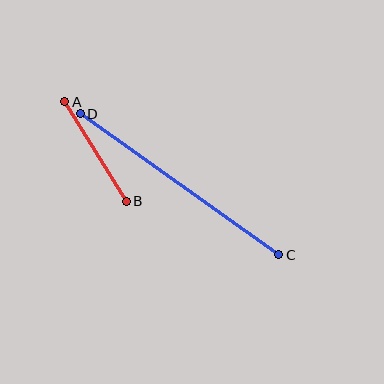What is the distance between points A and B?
The distance is approximately 117 pixels.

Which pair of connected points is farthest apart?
Points C and D are farthest apart.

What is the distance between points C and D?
The distance is approximately 243 pixels.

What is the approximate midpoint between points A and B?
The midpoint is at approximately (95, 151) pixels.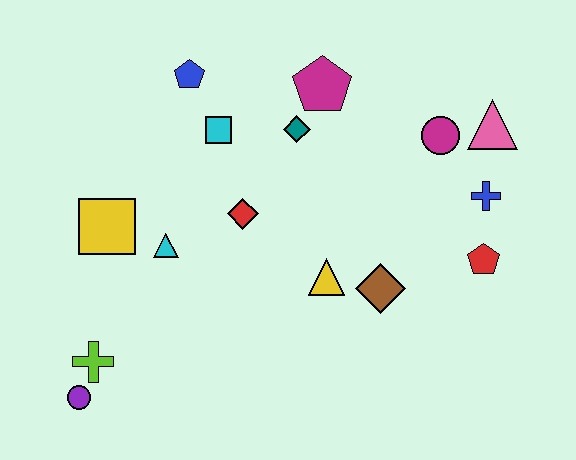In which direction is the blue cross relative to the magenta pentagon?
The blue cross is to the right of the magenta pentagon.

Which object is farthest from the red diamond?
The pink triangle is farthest from the red diamond.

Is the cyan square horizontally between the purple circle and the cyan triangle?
No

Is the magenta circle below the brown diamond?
No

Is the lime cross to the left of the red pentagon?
Yes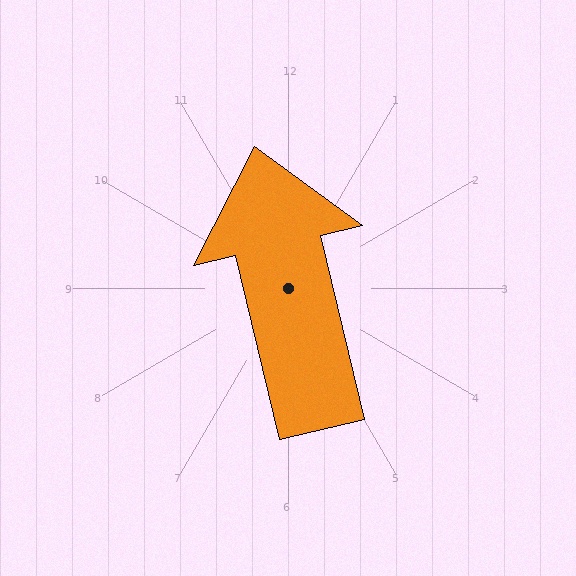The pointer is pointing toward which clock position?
Roughly 12 o'clock.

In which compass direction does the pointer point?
North.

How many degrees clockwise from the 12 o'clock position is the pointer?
Approximately 347 degrees.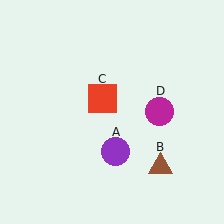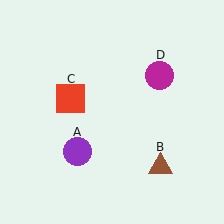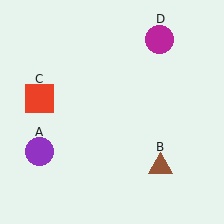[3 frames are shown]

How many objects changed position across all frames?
3 objects changed position: purple circle (object A), red square (object C), magenta circle (object D).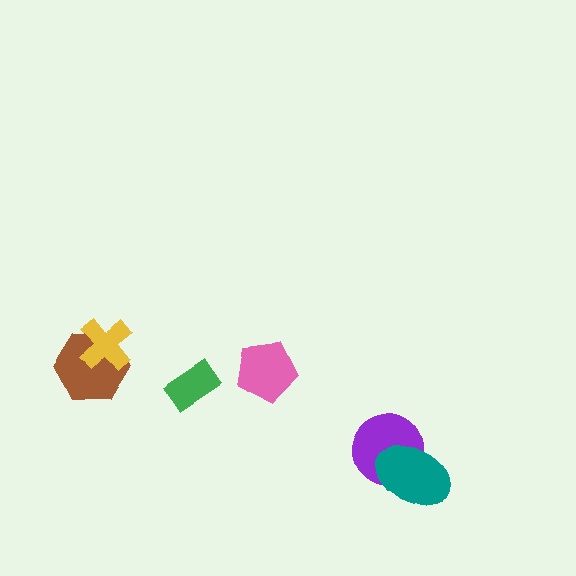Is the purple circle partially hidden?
Yes, it is partially covered by another shape.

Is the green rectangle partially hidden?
No, no other shape covers it.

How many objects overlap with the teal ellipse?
1 object overlaps with the teal ellipse.